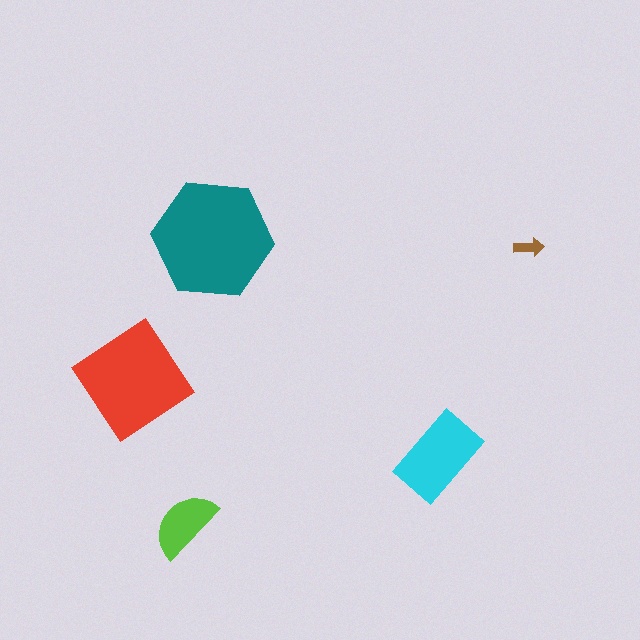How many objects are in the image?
There are 5 objects in the image.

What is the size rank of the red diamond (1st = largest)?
2nd.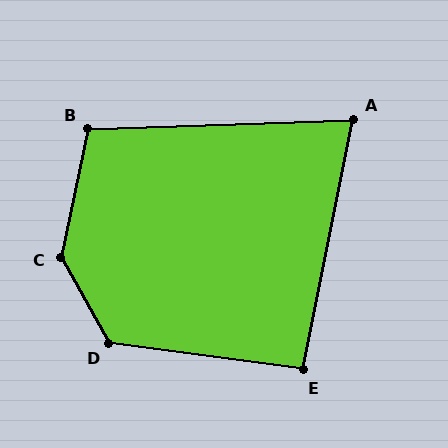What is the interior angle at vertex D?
Approximately 126 degrees (obtuse).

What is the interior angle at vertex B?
Approximately 104 degrees (obtuse).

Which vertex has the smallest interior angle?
A, at approximately 77 degrees.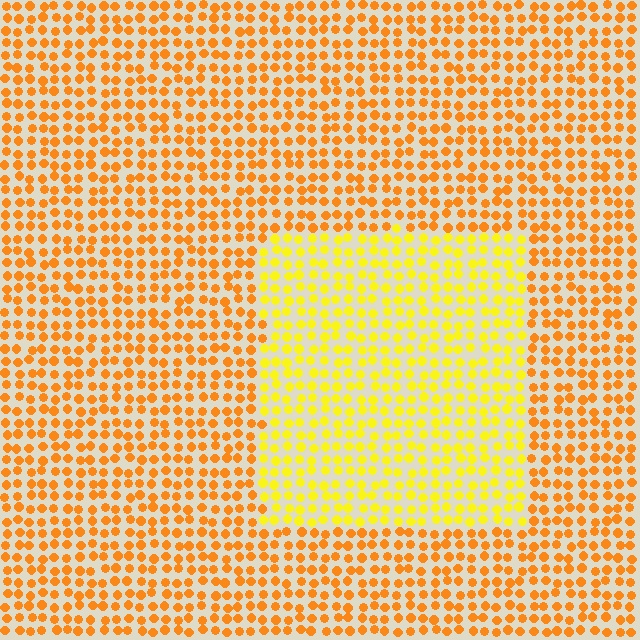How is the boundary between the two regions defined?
The boundary is defined purely by a slight shift in hue (about 29 degrees). Spacing, size, and orientation are identical on both sides.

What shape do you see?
I see a rectangle.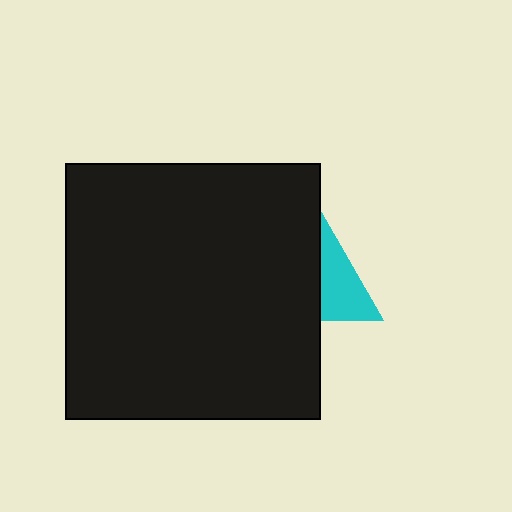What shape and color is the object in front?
The object in front is a black square.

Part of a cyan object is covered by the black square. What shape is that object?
It is a triangle.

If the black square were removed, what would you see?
You would see the complete cyan triangle.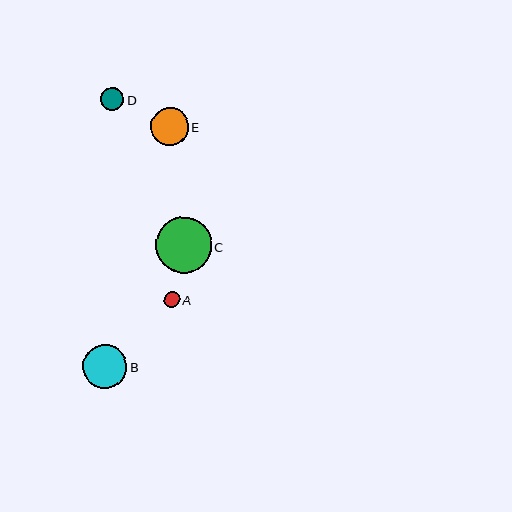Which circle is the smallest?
Circle A is the smallest with a size of approximately 16 pixels.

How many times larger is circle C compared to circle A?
Circle C is approximately 3.5 times the size of circle A.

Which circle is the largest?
Circle C is the largest with a size of approximately 56 pixels.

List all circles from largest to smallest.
From largest to smallest: C, B, E, D, A.